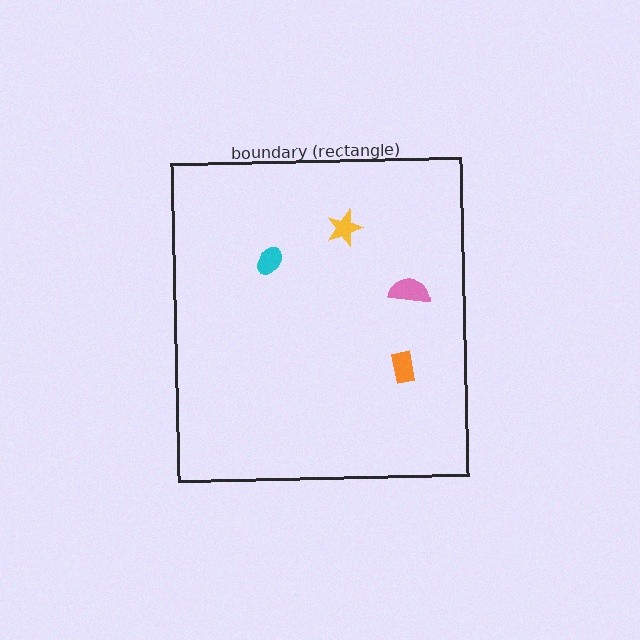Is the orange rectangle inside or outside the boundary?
Inside.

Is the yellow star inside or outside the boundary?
Inside.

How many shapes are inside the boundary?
4 inside, 0 outside.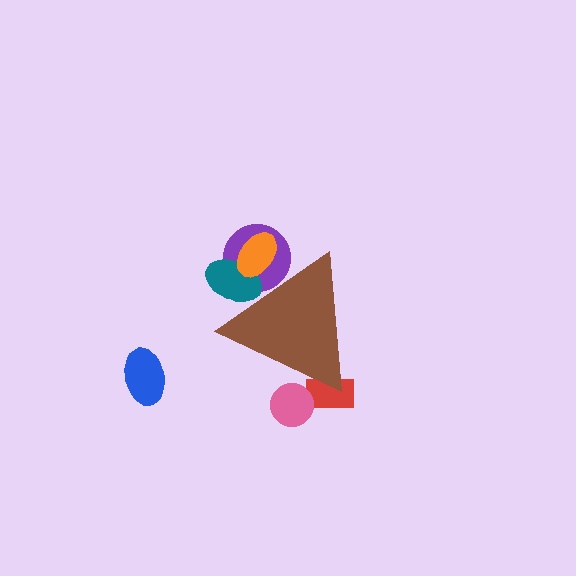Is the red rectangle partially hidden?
Yes, the red rectangle is partially hidden behind the brown triangle.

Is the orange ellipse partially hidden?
Yes, the orange ellipse is partially hidden behind the brown triangle.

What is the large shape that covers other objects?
A brown triangle.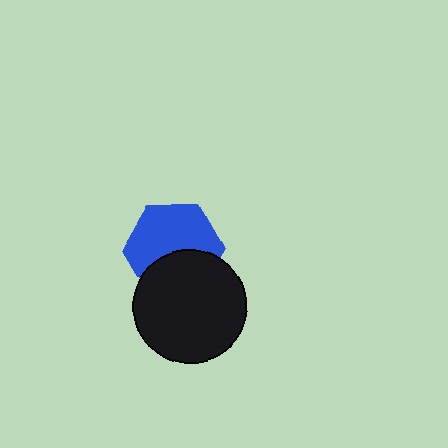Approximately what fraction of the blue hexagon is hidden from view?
Roughly 39% of the blue hexagon is hidden behind the black circle.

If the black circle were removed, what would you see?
You would see the complete blue hexagon.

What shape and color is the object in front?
The object in front is a black circle.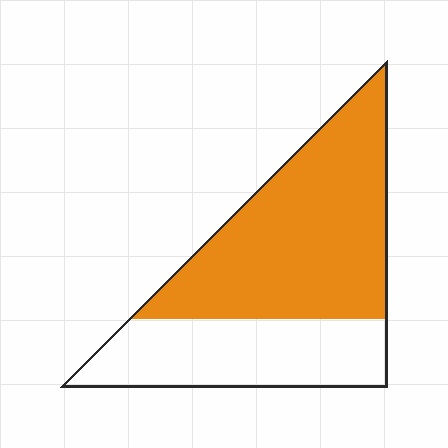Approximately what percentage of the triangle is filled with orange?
Approximately 60%.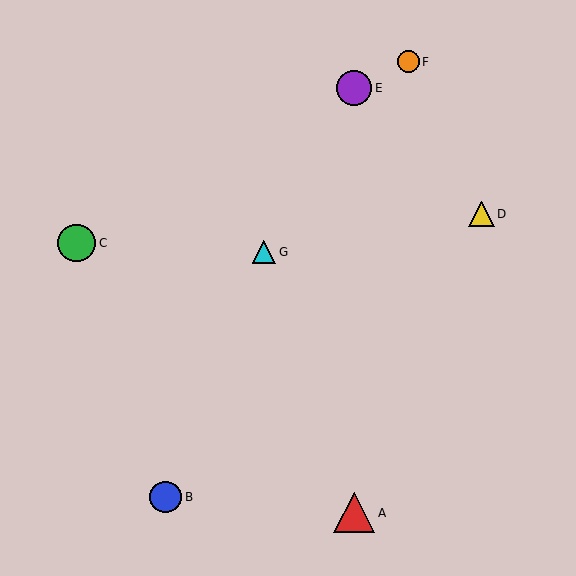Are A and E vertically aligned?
Yes, both are at x≈354.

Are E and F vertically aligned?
No, E is at x≈354 and F is at x≈408.